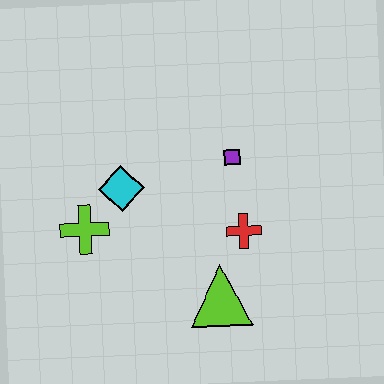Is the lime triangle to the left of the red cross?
Yes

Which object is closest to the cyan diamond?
The lime cross is closest to the cyan diamond.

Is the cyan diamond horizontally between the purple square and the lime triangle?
No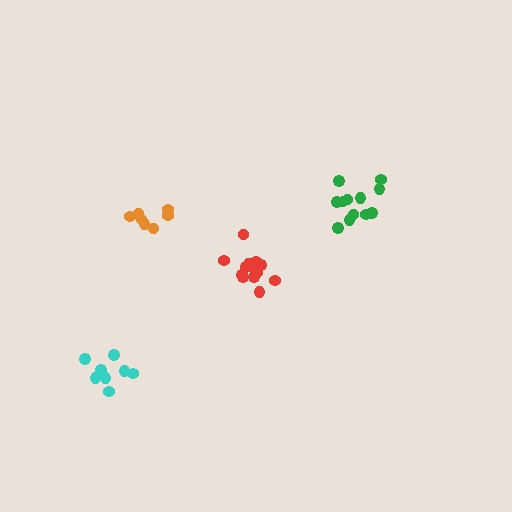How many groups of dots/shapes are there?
There are 4 groups.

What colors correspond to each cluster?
The clusters are colored: orange, green, red, cyan.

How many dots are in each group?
Group 1: 7 dots, Group 2: 12 dots, Group 3: 13 dots, Group 4: 8 dots (40 total).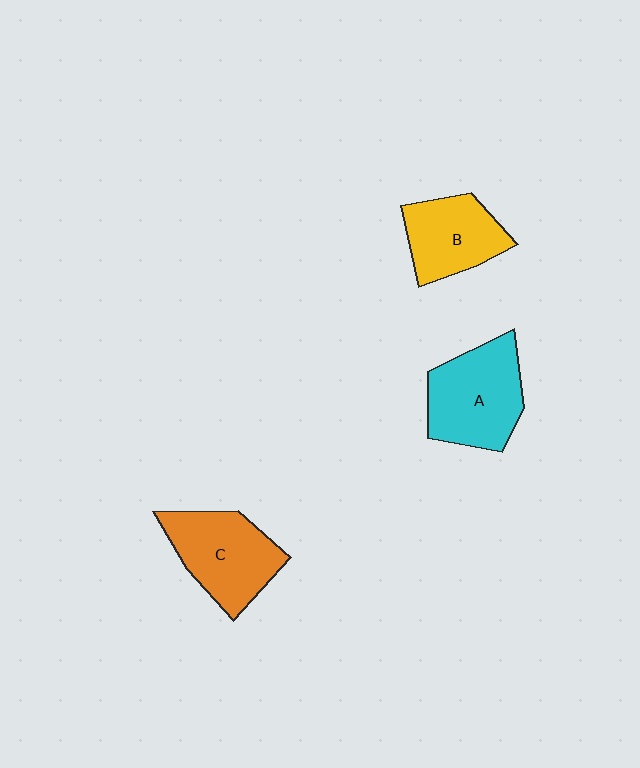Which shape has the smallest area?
Shape B (yellow).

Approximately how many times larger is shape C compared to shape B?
Approximately 1.2 times.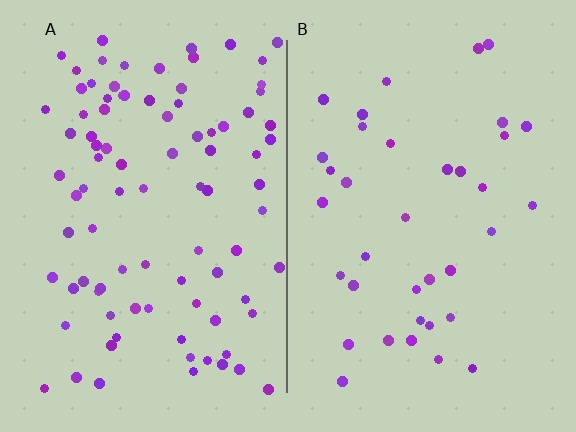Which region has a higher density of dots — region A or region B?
A (the left).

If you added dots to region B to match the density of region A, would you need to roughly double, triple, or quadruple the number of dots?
Approximately double.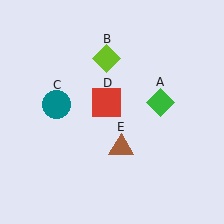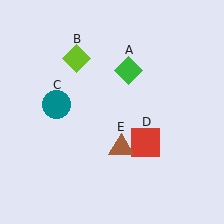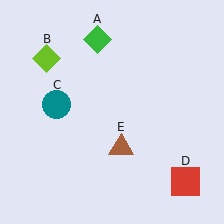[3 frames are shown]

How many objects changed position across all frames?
3 objects changed position: green diamond (object A), lime diamond (object B), red square (object D).